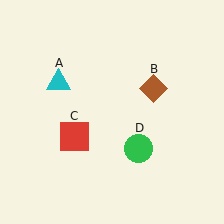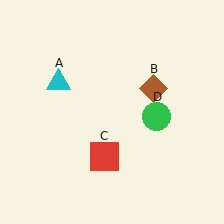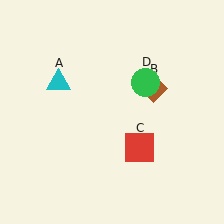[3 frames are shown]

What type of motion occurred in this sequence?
The red square (object C), green circle (object D) rotated counterclockwise around the center of the scene.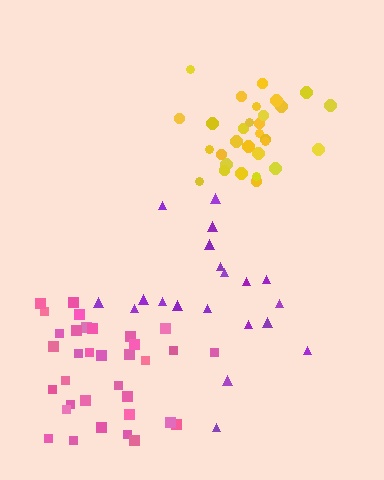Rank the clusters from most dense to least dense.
yellow, pink, purple.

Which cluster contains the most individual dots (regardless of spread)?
Pink (34).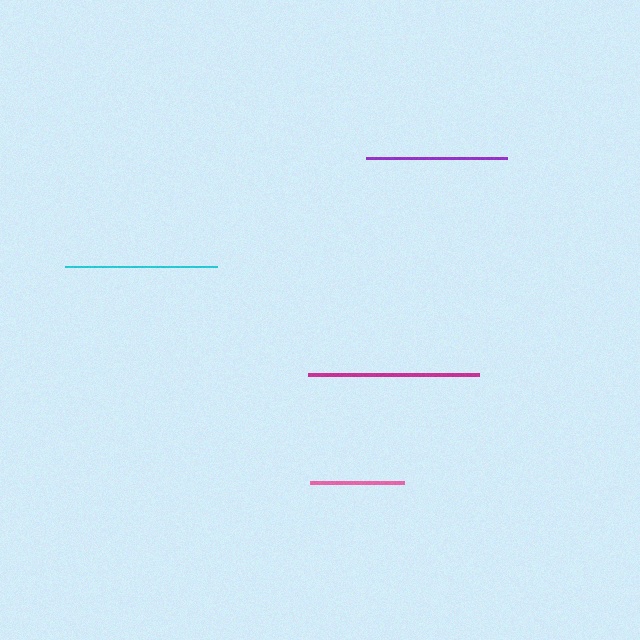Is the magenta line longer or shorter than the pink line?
The magenta line is longer than the pink line.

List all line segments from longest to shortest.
From longest to shortest: magenta, cyan, purple, pink.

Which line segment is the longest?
The magenta line is the longest at approximately 171 pixels.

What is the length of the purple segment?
The purple segment is approximately 142 pixels long.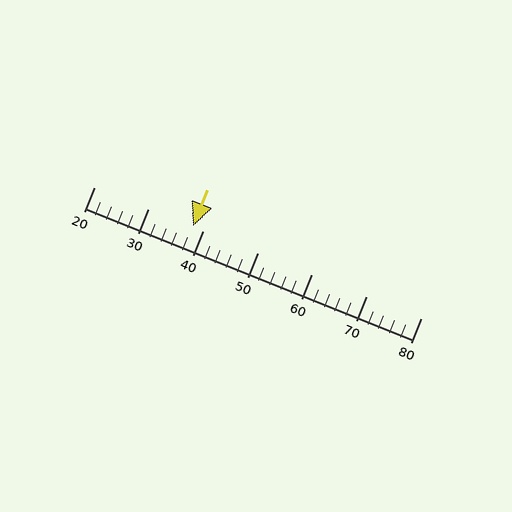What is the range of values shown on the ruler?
The ruler shows values from 20 to 80.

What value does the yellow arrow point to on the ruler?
The yellow arrow points to approximately 38.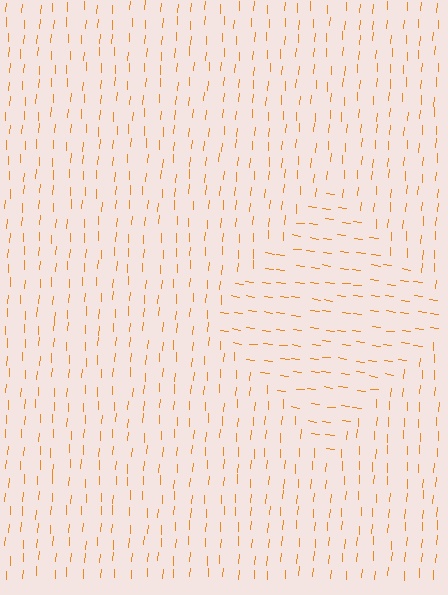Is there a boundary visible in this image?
Yes, there is a texture boundary formed by a change in line orientation.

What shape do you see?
I see a diamond.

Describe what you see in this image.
The image is filled with small orange line segments. A diamond region in the image has lines oriented differently from the surrounding lines, creating a visible texture boundary.